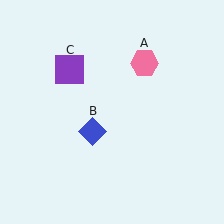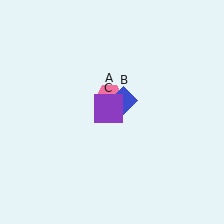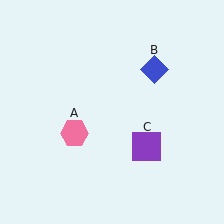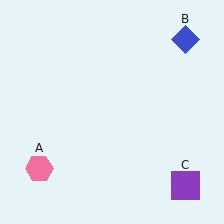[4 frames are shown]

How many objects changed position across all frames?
3 objects changed position: pink hexagon (object A), blue diamond (object B), purple square (object C).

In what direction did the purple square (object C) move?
The purple square (object C) moved down and to the right.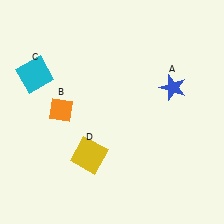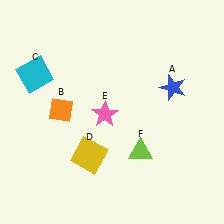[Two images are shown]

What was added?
A pink star (E), a lime triangle (F) were added in Image 2.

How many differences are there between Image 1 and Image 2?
There are 2 differences between the two images.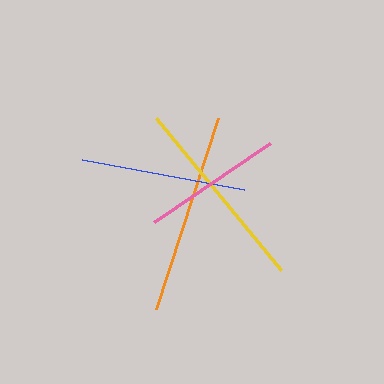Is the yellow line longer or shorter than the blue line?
The yellow line is longer than the blue line.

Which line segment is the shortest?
The pink line is the shortest at approximately 140 pixels.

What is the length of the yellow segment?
The yellow segment is approximately 197 pixels long.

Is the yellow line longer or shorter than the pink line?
The yellow line is longer than the pink line.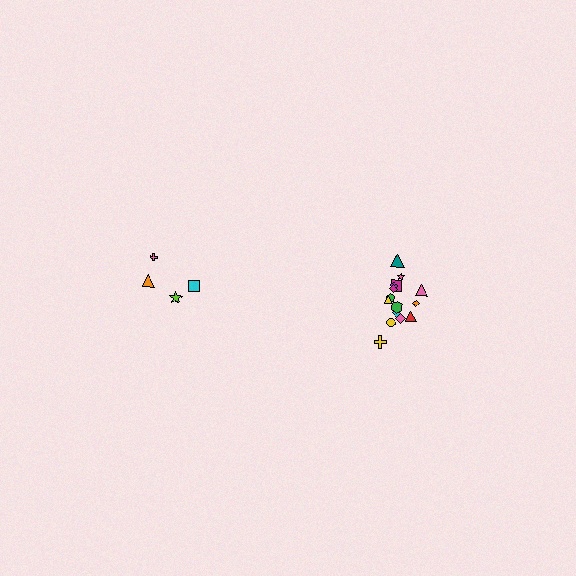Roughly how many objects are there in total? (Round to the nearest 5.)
Roughly 20 objects in total.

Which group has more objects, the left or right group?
The right group.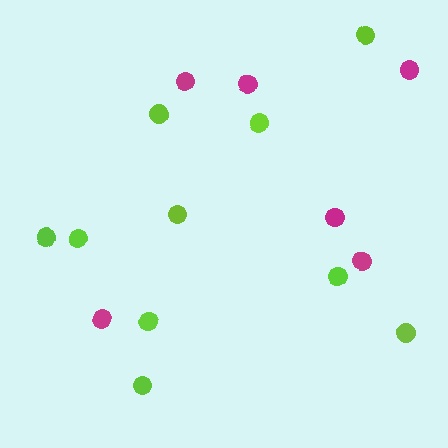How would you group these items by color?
There are 2 groups: one group of magenta circles (6) and one group of lime circles (10).